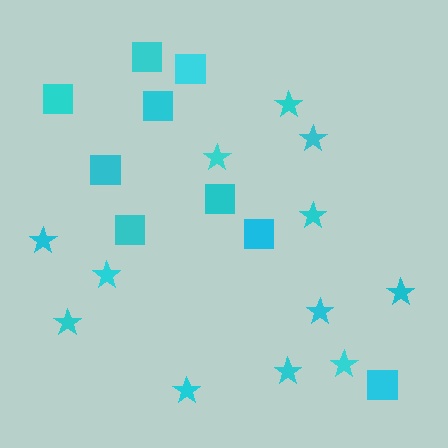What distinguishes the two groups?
There are 2 groups: one group of stars (12) and one group of squares (9).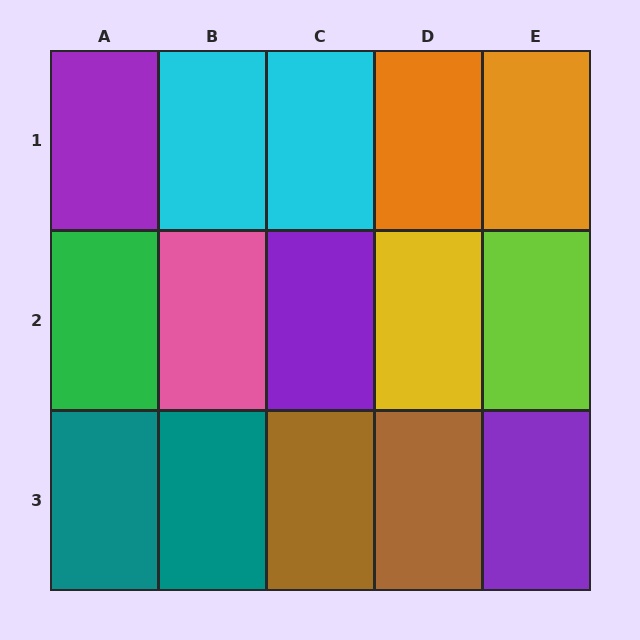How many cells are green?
1 cell is green.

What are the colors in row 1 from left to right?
Purple, cyan, cyan, orange, orange.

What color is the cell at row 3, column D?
Brown.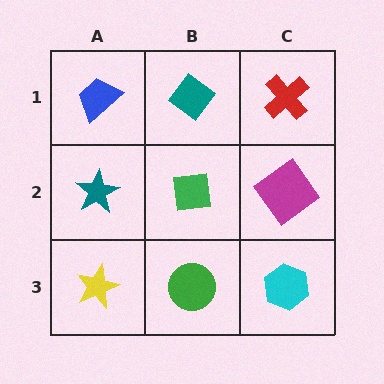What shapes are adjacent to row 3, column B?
A green square (row 2, column B), a yellow star (row 3, column A), a cyan hexagon (row 3, column C).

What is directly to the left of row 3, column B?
A yellow star.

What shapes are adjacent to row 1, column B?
A green square (row 2, column B), a blue trapezoid (row 1, column A), a red cross (row 1, column C).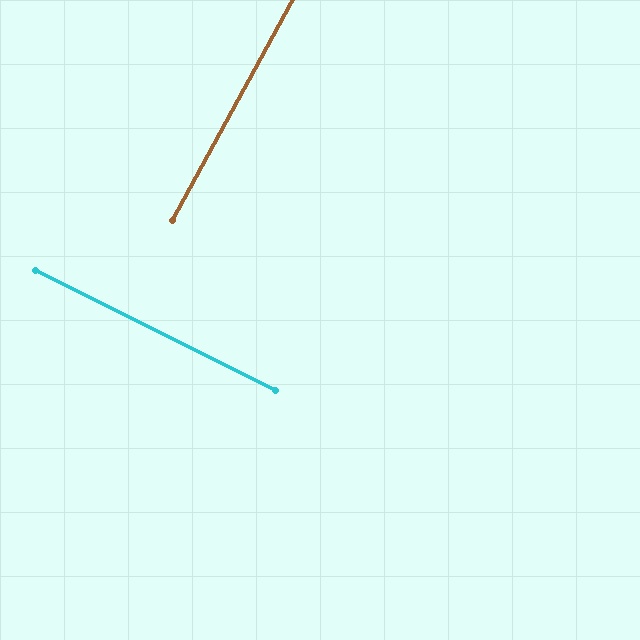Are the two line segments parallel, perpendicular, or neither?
Perpendicular — they meet at approximately 88°.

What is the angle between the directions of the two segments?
Approximately 88 degrees.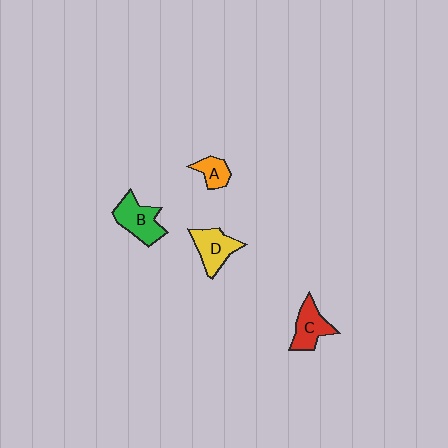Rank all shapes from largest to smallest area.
From largest to smallest: B (green), D (yellow), C (red), A (orange).